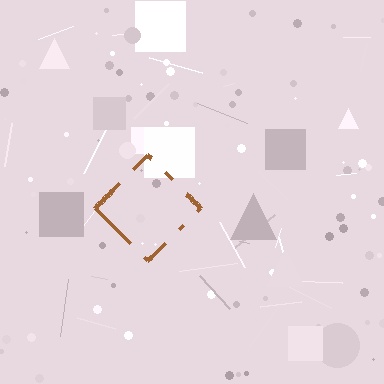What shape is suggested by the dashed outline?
The dashed outline suggests a diamond.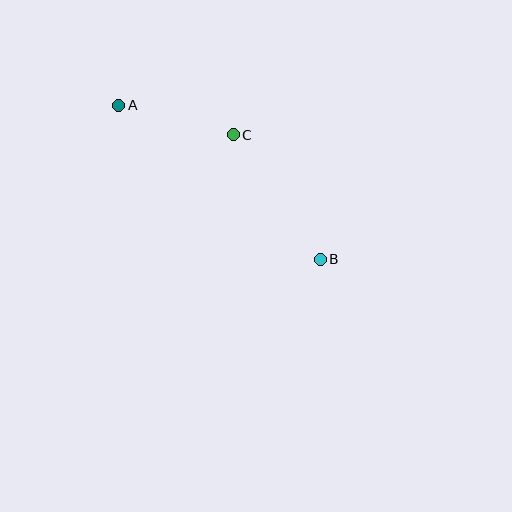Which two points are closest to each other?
Points A and C are closest to each other.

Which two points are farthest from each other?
Points A and B are farthest from each other.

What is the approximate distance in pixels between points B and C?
The distance between B and C is approximately 152 pixels.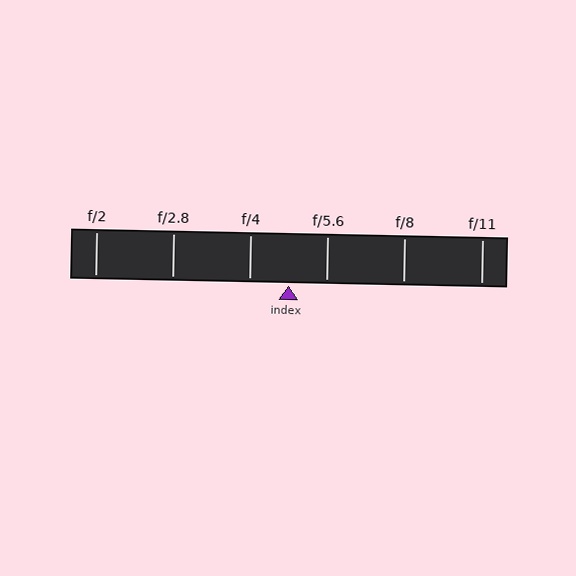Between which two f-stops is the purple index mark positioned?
The index mark is between f/4 and f/5.6.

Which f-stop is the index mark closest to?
The index mark is closest to f/5.6.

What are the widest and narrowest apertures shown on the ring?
The widest aperture shown is f/2 and the narrowest is f/11.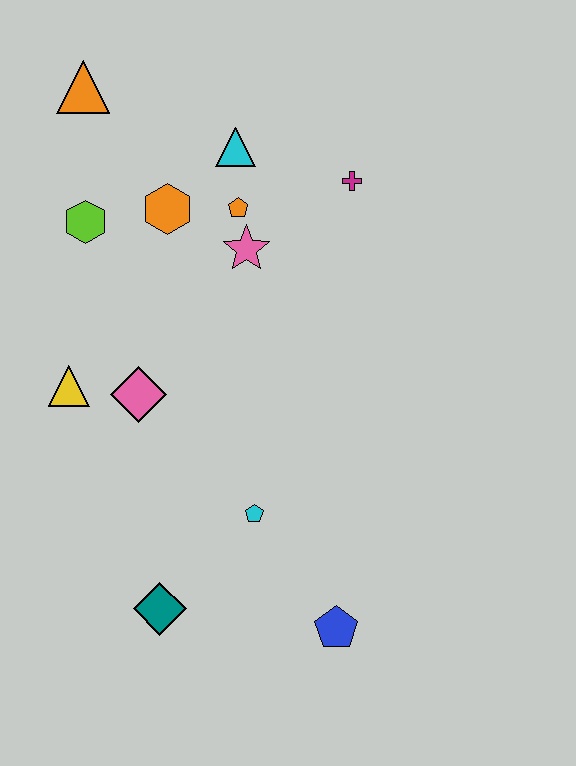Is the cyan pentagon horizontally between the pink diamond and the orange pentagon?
No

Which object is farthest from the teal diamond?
The orange triangle is farthest from the teal diamond.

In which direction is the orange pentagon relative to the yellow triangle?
The orange pentagon is above the yellow triangle.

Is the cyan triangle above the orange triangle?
No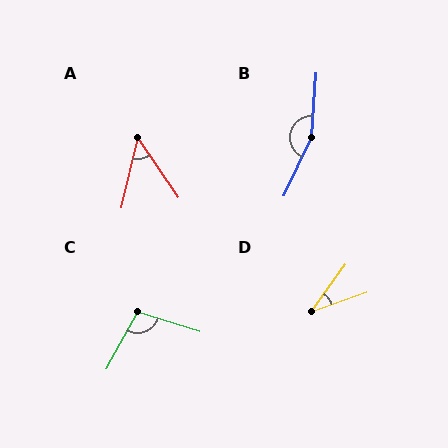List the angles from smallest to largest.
D (35°), A (47°), C (101°), B (158°).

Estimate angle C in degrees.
Approximately 101 degrees.